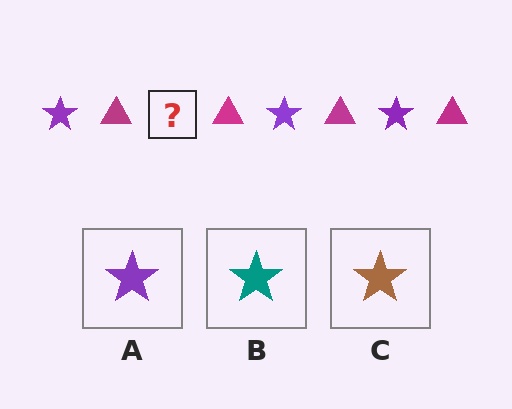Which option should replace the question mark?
Option A.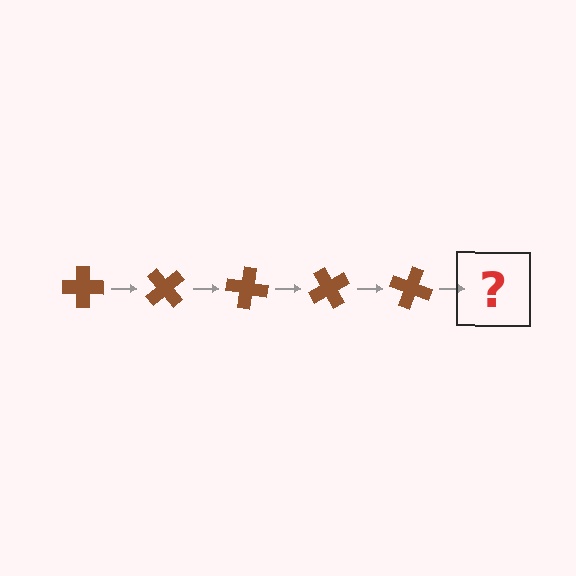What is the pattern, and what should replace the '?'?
The pattern is that the cross rotates 50 degrees each step. The '?' should be a brown cross rotated 250 degrees.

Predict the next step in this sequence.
The next step is a brown cross rotated 250 degrees.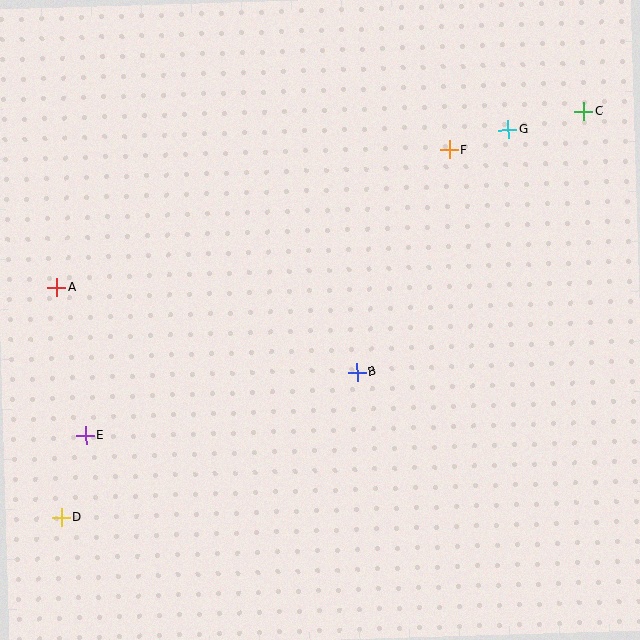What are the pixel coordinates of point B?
Point B is at (357, 372).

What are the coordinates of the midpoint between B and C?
The midpoint between B and C is at (470, 242).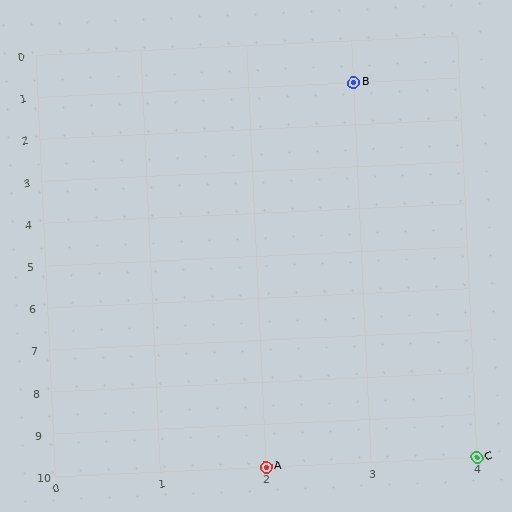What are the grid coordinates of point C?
Point C is at grid coordinates (4, 10).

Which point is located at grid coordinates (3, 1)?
Point B is at (3, 1).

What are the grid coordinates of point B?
Point B is at grid coordinates (3, 1).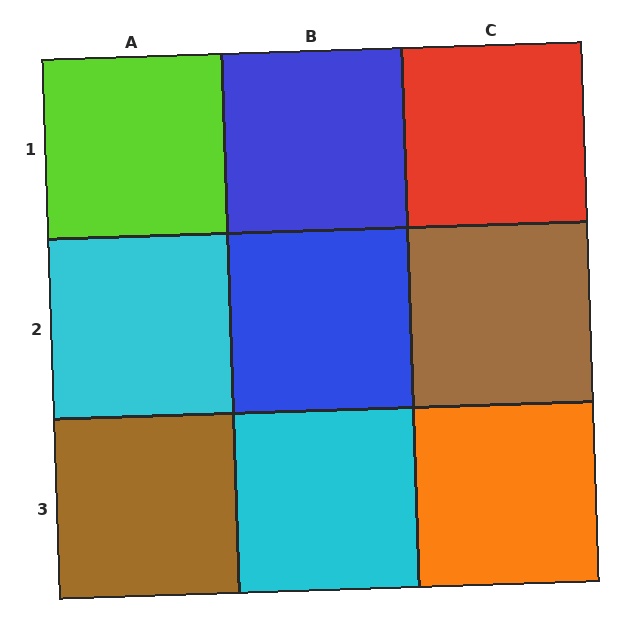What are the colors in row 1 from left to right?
Lime, blue, red.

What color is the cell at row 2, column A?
Cyan.